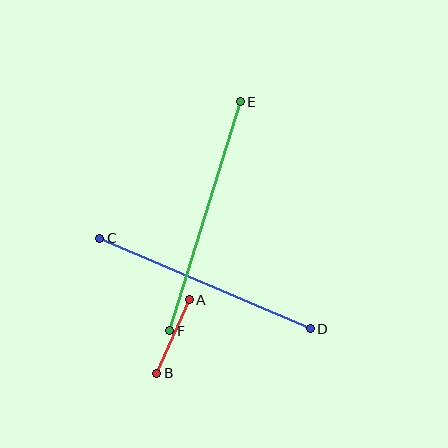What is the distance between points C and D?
The distance is approximately 229 pixels.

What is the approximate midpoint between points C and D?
The midpoint is at approximately (205, 283) pixels.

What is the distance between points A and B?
The distance is approximately 80 pixels.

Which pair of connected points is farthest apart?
Points E and F are farthest apart.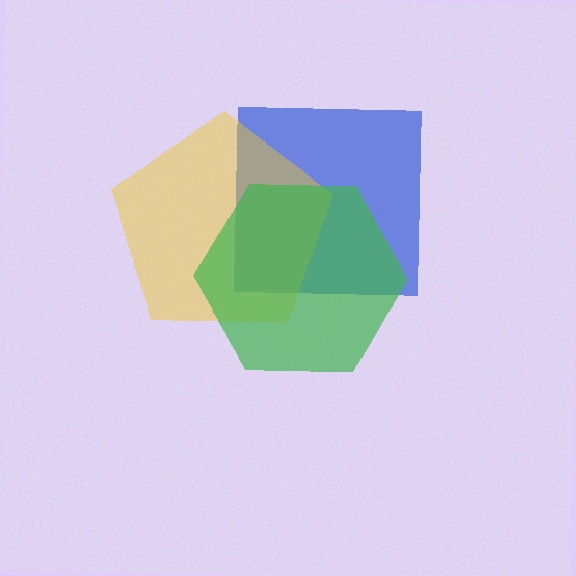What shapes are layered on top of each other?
The layered shapes are: a blue square, a yellow pentagon, a green hexagon.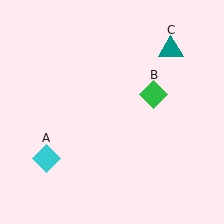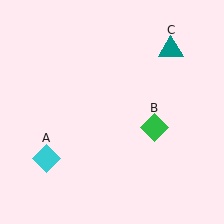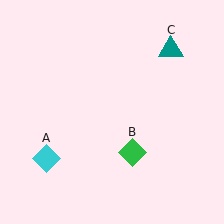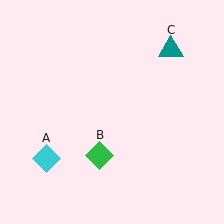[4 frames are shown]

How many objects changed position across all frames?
1 object changed position: green diamond (object B).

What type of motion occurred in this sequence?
The green diamond (object B) rotated clockwise around the center of the scene.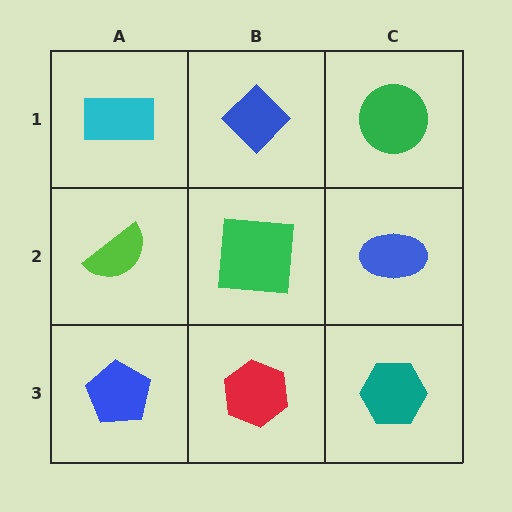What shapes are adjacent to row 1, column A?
A lime semicircle (row 2, column A), a blue diamond (row 1, column B).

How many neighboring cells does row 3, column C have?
2.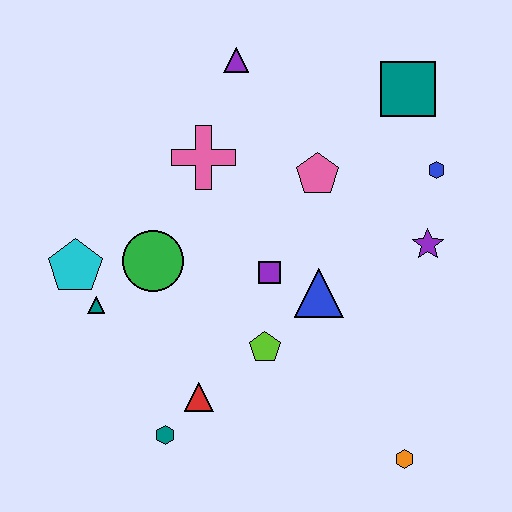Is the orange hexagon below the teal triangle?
Yes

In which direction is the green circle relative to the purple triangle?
The green circle is below the purple triangle.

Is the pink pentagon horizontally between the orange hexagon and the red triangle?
Yes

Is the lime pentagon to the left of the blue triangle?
Yes